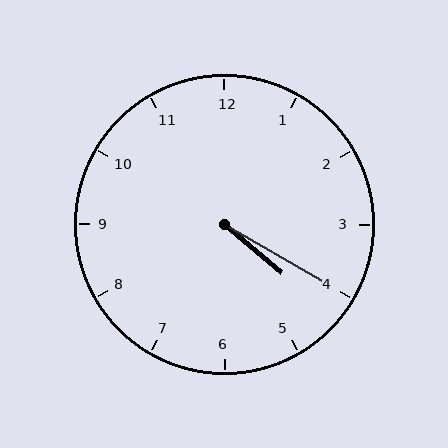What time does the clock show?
4:20.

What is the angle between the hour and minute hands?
Approximately 10 degrees.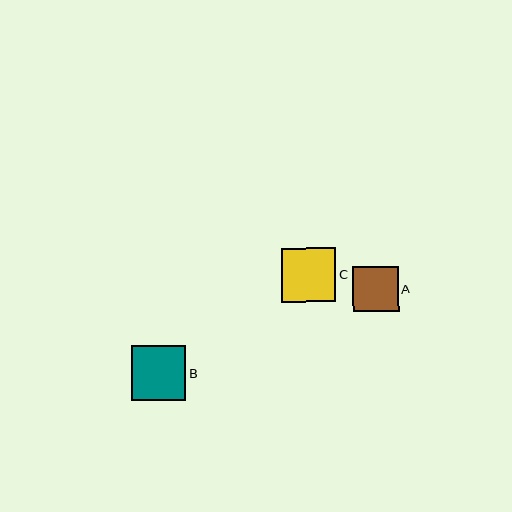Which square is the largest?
Square C is the largest with a size of approximately 55 pixels.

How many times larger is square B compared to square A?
Square B is approximately 1.2 times the size of square A.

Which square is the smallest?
Square A is the smallest with a size of approximately 46 pixels.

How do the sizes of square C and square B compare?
Square C and square B are approximately the same size.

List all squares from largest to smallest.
From largest to smallest: C, B, A.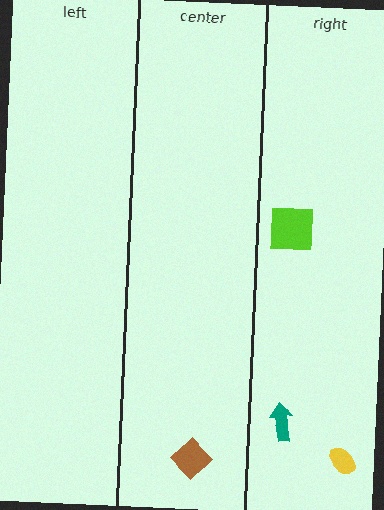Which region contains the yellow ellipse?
The right region.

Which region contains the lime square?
The right region.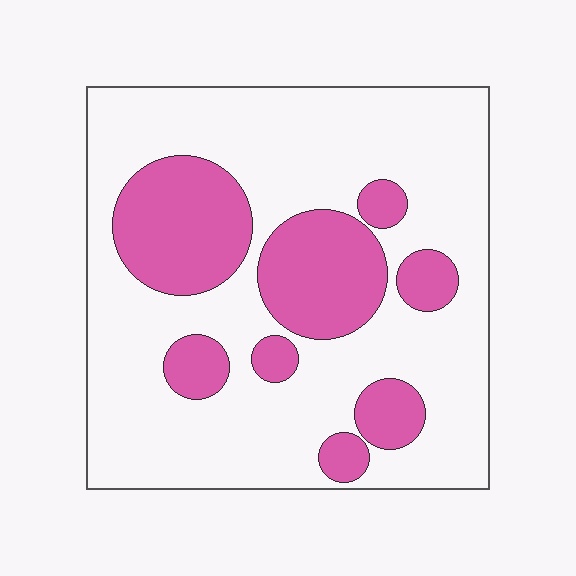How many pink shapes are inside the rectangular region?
8.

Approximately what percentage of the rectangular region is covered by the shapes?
Approximately 30%.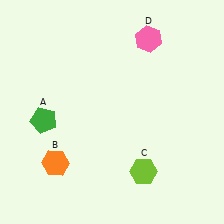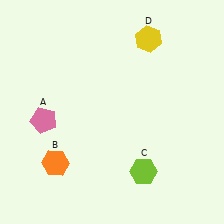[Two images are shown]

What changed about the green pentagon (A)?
In Image 1, A is green. In Image 2, it changed to pink.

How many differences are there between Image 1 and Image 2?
There are 2 differences between the two images.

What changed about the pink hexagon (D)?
In Image 1, D is pink. In Image 2, it changed to yellow.